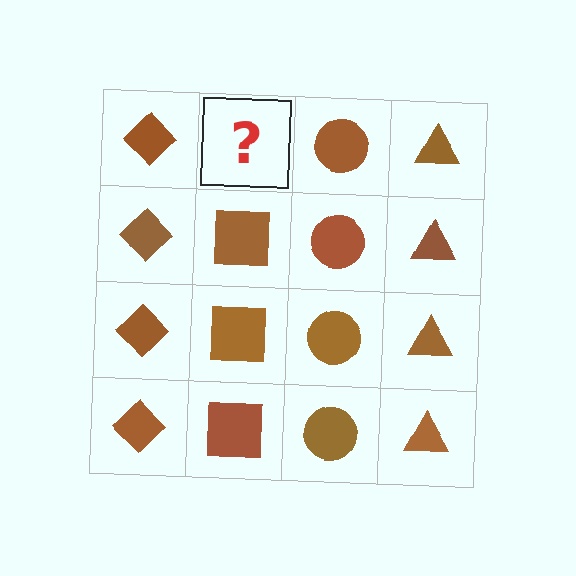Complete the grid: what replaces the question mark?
The question mark should be replaced with a brown square.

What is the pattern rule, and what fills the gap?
The rule is that each column has a consistent shape. The gap should be filled with a brown square.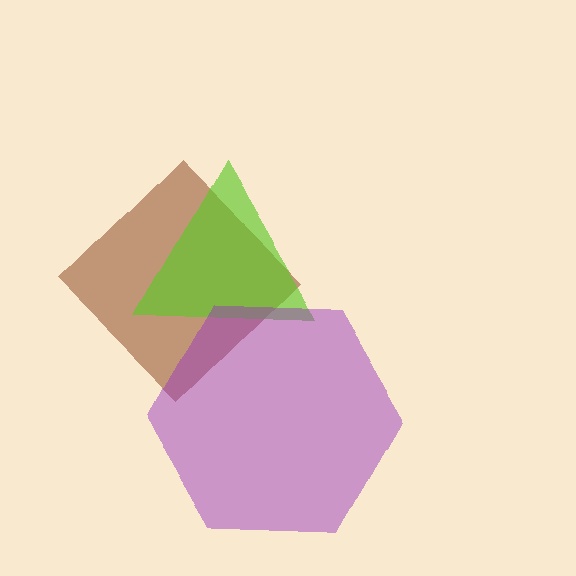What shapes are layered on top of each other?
The layered shapes are: a brown diamond, a lime triangle, a purple hexagon.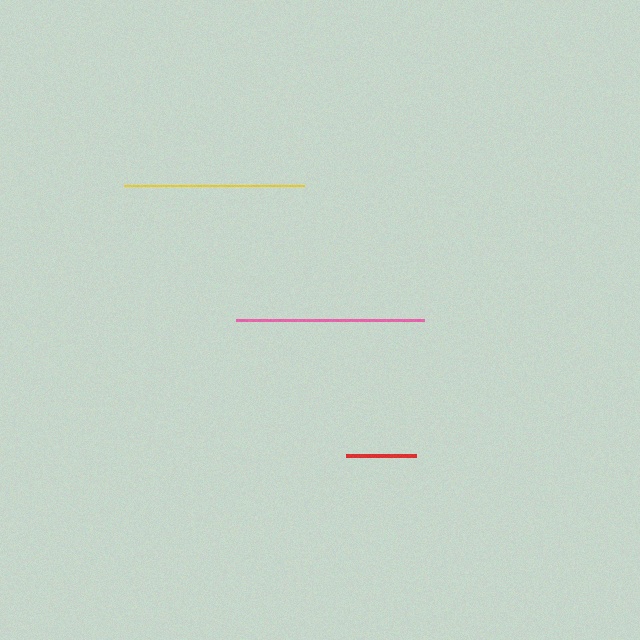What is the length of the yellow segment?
The yellow segment is approximately 180 pixels long.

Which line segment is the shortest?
The red line is the shortest at approximately 70 pixels.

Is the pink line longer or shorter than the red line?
The pink line is longer than the red line.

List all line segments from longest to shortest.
From longest to shortest: pink, yellow, red.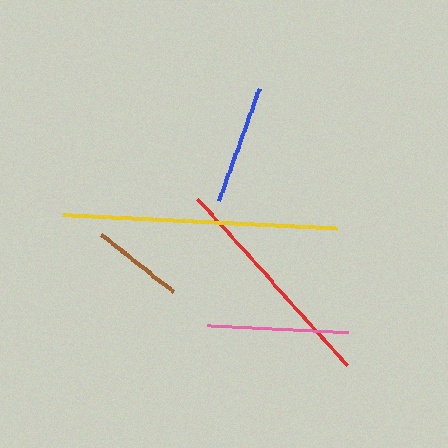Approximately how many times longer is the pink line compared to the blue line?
The pink line is approximately 1.2 times the length of the blue line.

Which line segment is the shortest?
The brown line is the shortest at approximately 91 pixels.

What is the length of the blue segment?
The blue segment is approximately 120 pixels long.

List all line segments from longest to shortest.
From longest to shortest: yellow, red, pink, blue, brown.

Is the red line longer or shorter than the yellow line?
The yellow line is longer than the red line.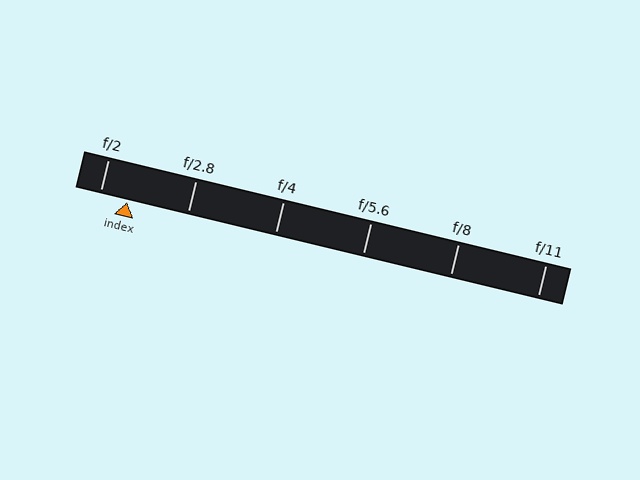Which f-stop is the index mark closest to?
The index mark is closest to f/2.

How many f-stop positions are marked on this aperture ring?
There are 6 f-stop positions marked.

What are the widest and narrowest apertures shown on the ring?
The widest aperture shown is f/2 and the narrowest is f/11.